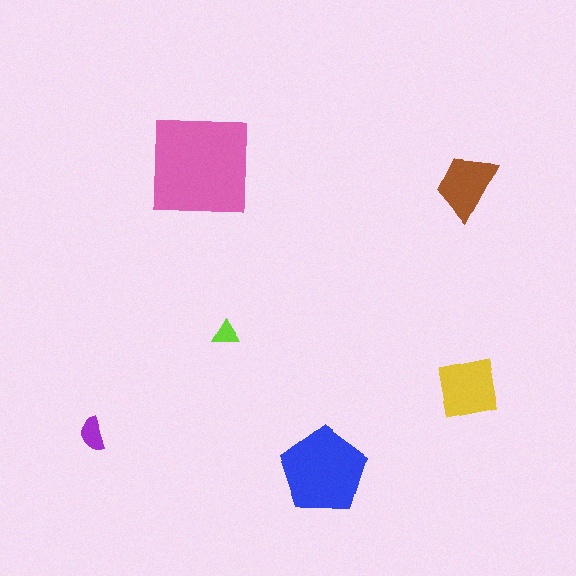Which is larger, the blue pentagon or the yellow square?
The blue pentagon.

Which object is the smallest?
The lime triangle.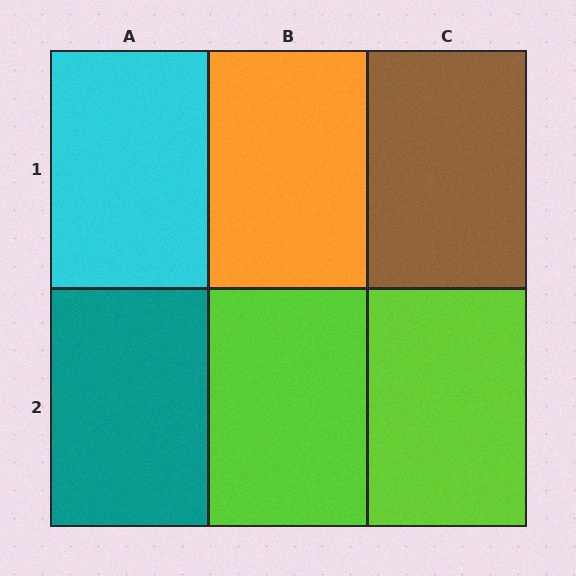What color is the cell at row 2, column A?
Teal.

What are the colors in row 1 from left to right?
Cyan, orange, brown.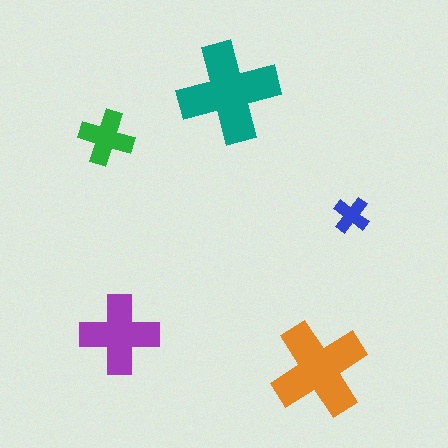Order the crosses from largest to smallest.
the teal one, the orange one, the purple one, the green one, the blue one.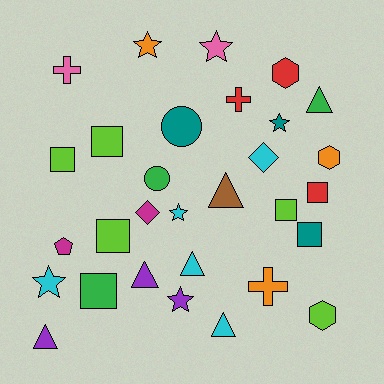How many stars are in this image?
There are 6 stars.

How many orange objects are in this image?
There are 3 orange objects.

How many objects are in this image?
There are 30 objects.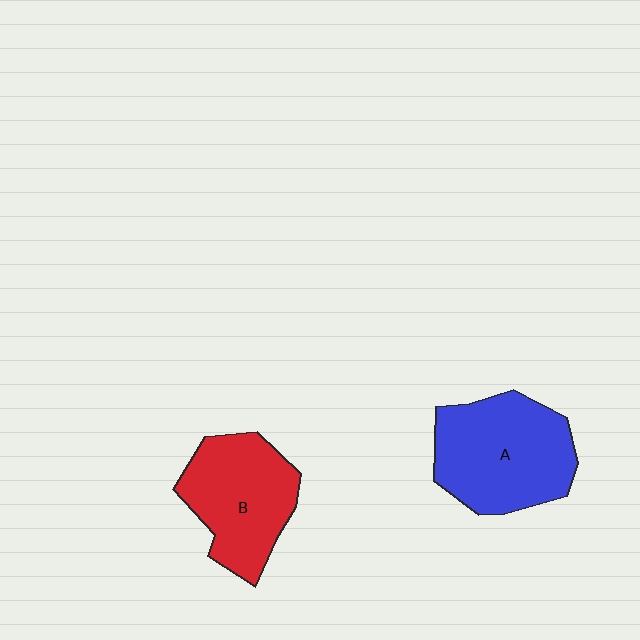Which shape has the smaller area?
Shape B (red).